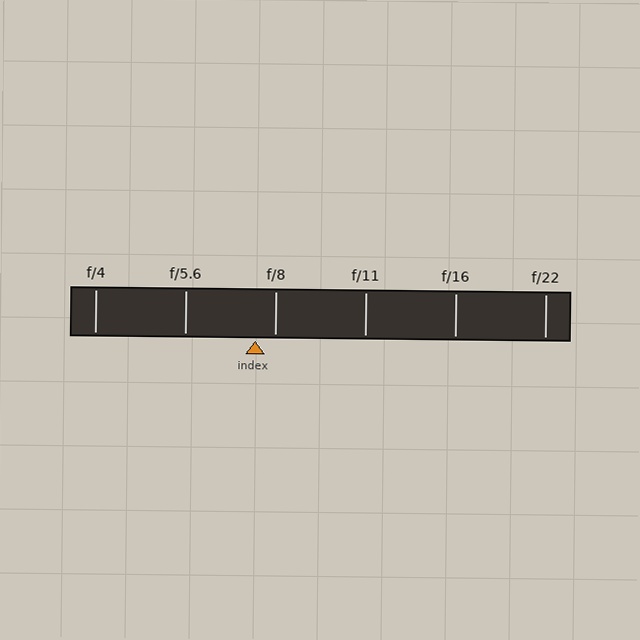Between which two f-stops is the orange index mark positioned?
The index mark is between f/5.6 and f/8.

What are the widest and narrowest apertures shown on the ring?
The widest aperture shown is f/4 and the narrowest is f/22.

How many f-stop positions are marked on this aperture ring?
There are 6 f-stop positions marked.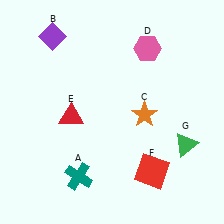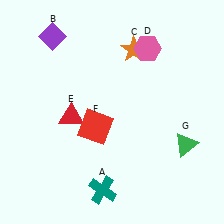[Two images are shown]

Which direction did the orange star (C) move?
The orange star (C) moved up.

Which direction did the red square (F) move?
The red square (F) moved left.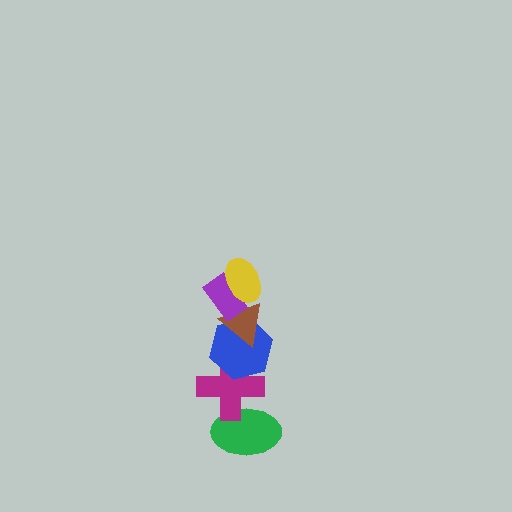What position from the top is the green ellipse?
The green ellipse is 6th from the top.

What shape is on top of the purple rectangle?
The yellow ellipse is on top of the purple rectangle.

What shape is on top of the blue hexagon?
The brown triangle is on top of the blue hexagon.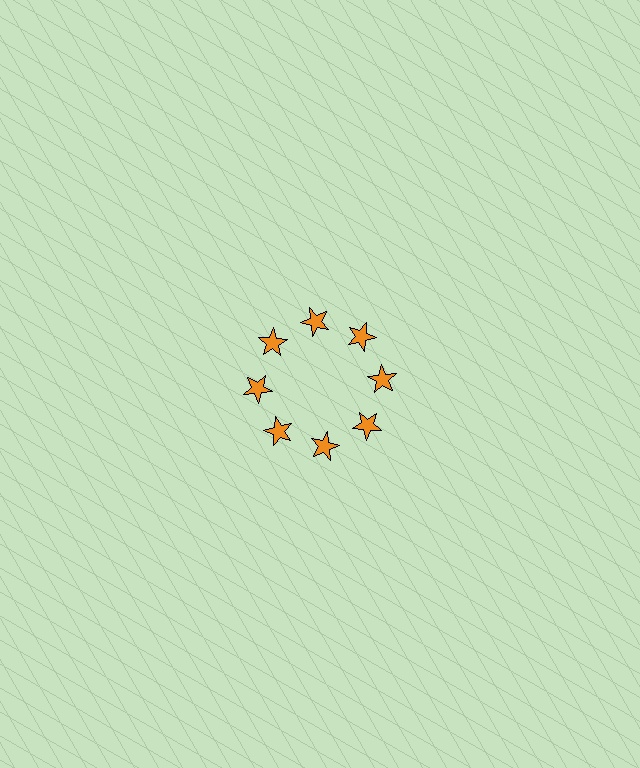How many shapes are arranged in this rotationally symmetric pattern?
There are 8 shapes, arranged in 8 groups of 1.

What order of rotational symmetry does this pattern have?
This pattern has 8-fold rotational symmetry.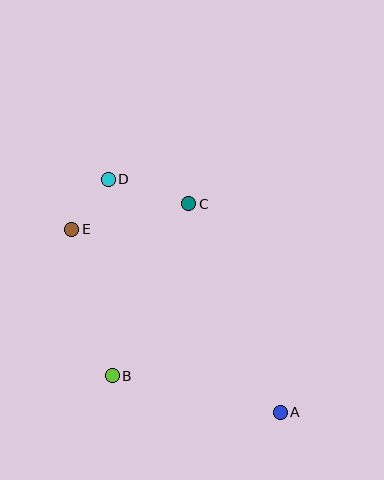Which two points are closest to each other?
Points D and E are closest to each other.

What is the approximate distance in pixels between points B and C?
The distance between B and C is approximately 188 pixels.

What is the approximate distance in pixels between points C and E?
The distance between C and E is approximately 120 pixels.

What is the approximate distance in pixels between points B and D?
The distance between B and D is approximately 196 pixels.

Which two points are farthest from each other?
Points A and D are farthest from each other.